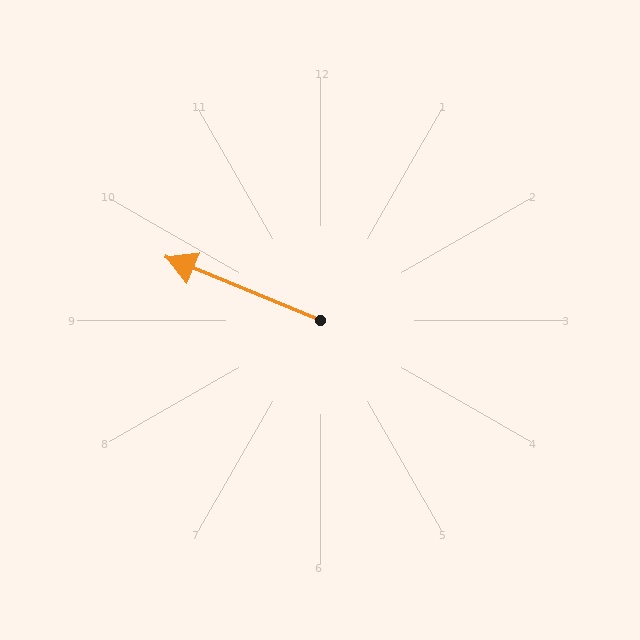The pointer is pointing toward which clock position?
Roughly 10 o'clock.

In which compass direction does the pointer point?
West.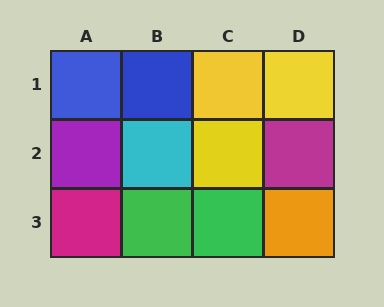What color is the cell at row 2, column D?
Magenta.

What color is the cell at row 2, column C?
Yellow.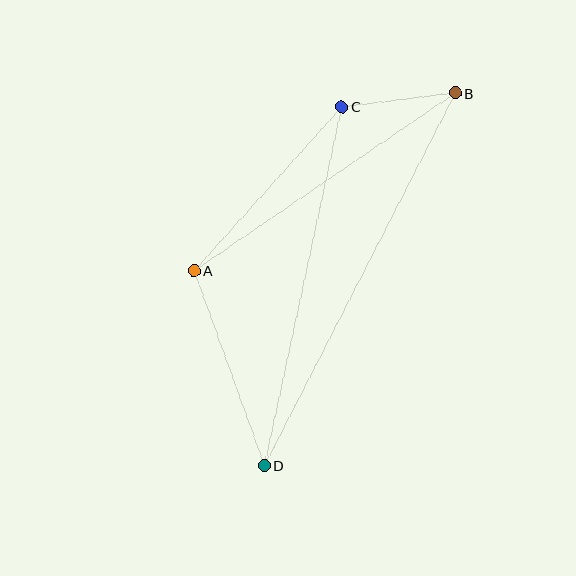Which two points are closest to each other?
Points B and C are closest to each other.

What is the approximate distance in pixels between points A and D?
The distance between A and D is approximately 207 pixels.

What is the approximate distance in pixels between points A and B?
The distance between A and B is approximately 316 pixels.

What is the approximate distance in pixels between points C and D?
The distance between C and D is approximately 367 pixels.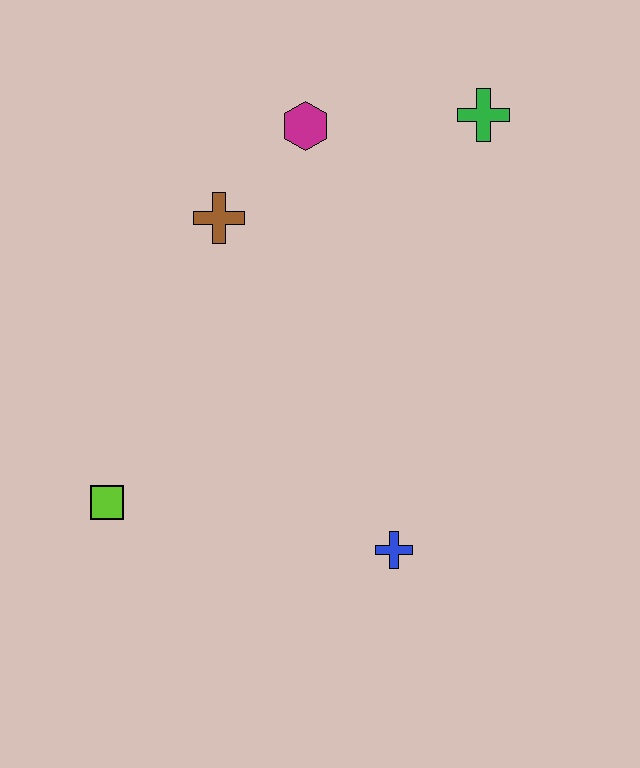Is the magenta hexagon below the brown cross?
No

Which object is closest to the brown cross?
The magenta hexagon is closest to the brown cross.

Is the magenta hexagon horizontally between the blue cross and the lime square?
Yes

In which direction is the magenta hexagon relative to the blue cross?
The magenta hexagon is above the blue cross.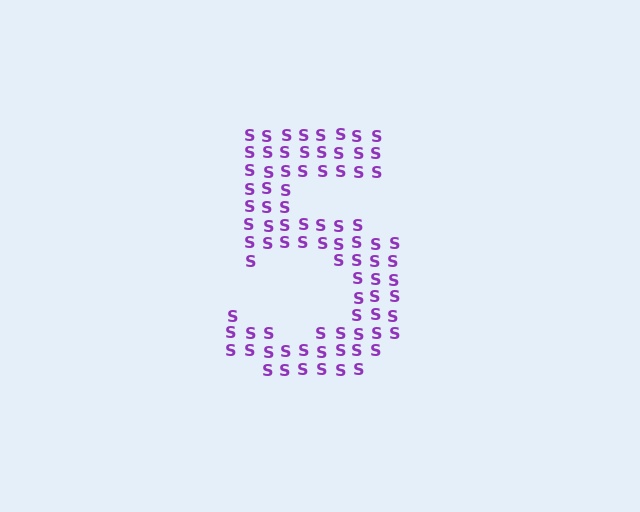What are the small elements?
The small elements are letter S's.